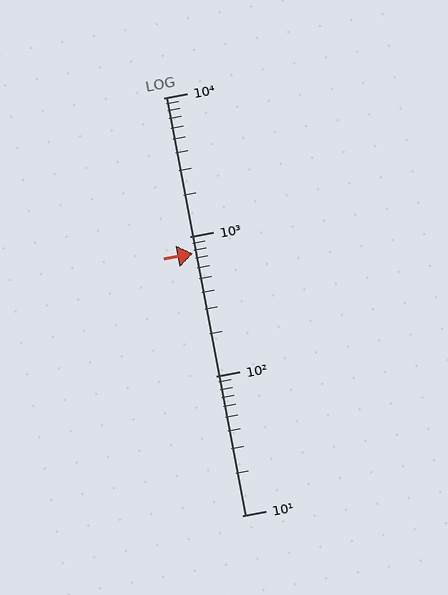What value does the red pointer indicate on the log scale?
The pointer indicates approximately 760.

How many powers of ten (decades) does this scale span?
The scale spans 3 decades, from 10 to 10000.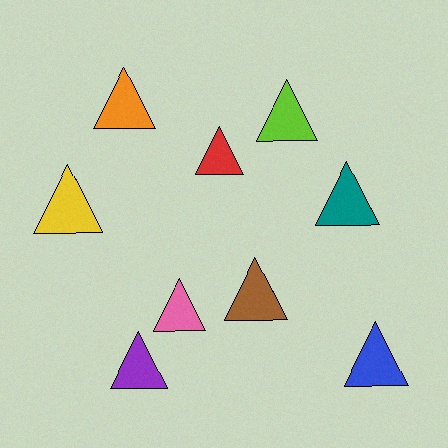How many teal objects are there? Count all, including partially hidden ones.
There is 1 teal object.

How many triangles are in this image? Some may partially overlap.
There are 9 triangles.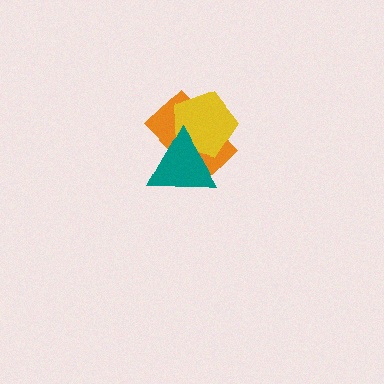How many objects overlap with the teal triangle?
2 objects overlap with the teal triangle.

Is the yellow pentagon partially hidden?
Yes, it is partially covered by another shape.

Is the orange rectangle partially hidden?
Yes, it is partially covered by another shape.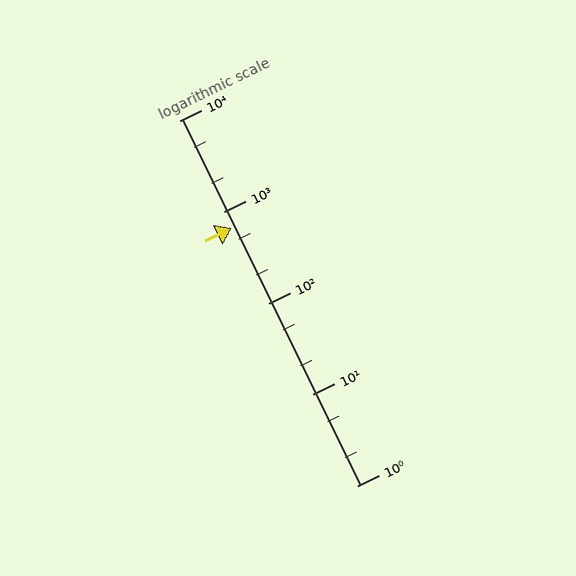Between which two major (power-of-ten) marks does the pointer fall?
The pointer is between 100 and 1000.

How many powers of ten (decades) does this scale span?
The scale spans 4 decades, from 1 to 10000.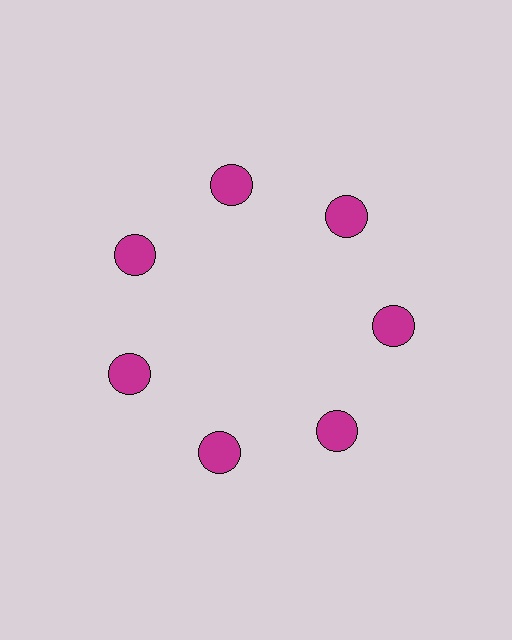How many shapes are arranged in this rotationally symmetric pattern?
There are 7 shapes, arranged in 7 groups of 1.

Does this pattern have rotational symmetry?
Yes, this pattern has 7-fold rotational symmetry. It looks the same after rotating 51 degrees around the center.